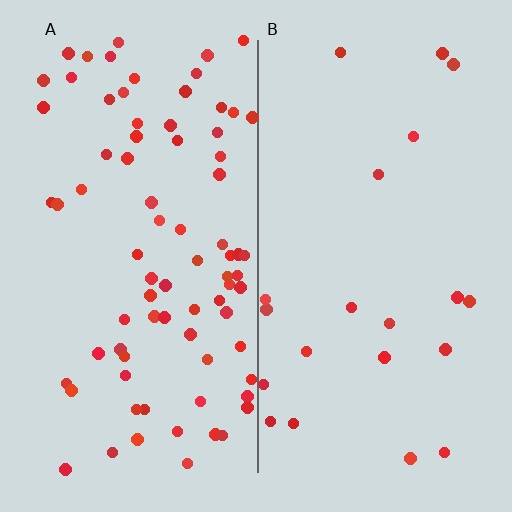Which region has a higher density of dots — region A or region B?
A (the left).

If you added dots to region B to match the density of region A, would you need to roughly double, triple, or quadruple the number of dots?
Approximately quadruple.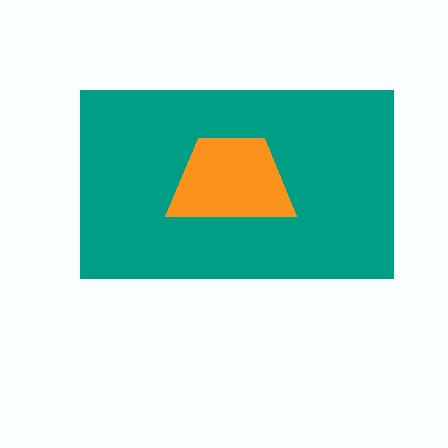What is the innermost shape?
The orange trapezoid.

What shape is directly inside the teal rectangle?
The orange trapezoid.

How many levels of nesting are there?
2.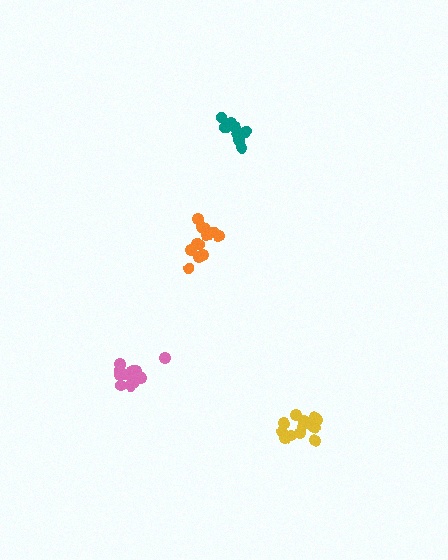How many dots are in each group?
Group 1: 12 dots, Group 2: 12 dots, Group 3: 13 dots, Group 4: 16 dots (53 total).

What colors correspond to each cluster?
The clusters are colored: teal, orange, yellow, pink.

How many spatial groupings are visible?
There are 4 spatial groupings.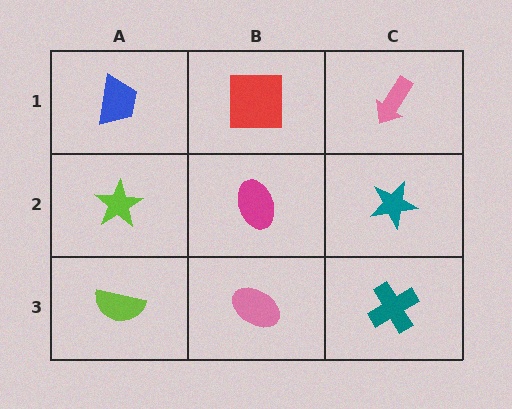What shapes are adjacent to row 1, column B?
A magenta ellipse (row 2, column B), a blue trapezoid (row 1, column A), a pink arrow (row 1, column C).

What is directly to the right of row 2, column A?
A magenta ellipse.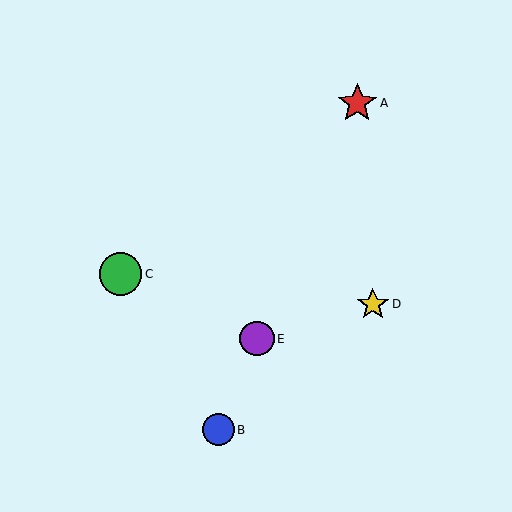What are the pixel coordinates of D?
Object D is at (373, 304).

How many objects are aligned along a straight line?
3 objects (A, B, E) are aligned along a straight line.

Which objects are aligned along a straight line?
Objects A, B, E are aligned along a straight line.